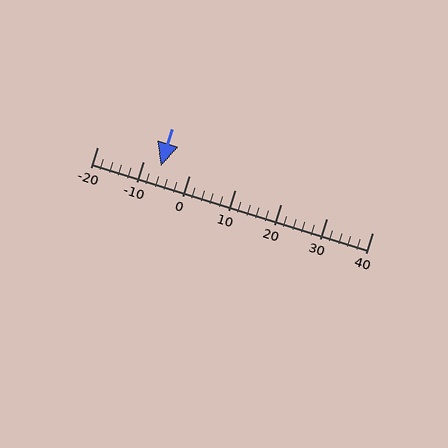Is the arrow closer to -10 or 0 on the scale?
The arrow is closer to -10.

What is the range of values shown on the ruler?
The ruler shows values from -20 to 40.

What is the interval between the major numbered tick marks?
The major tick marks are spaced 10 units apart.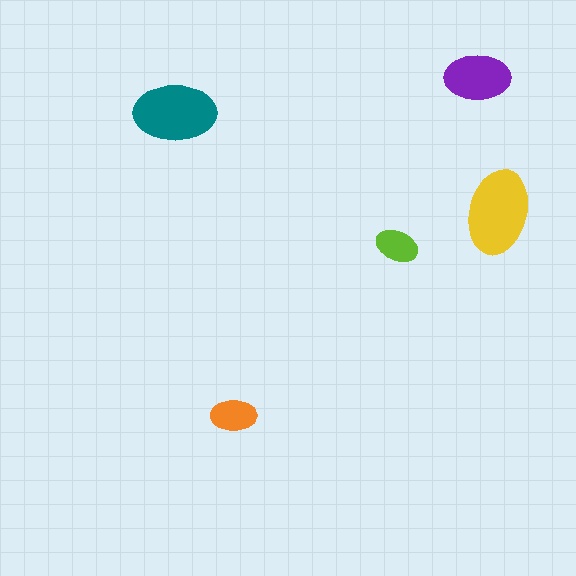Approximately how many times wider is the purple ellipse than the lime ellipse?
About 1.5 times wider.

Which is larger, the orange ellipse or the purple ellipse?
The purple one.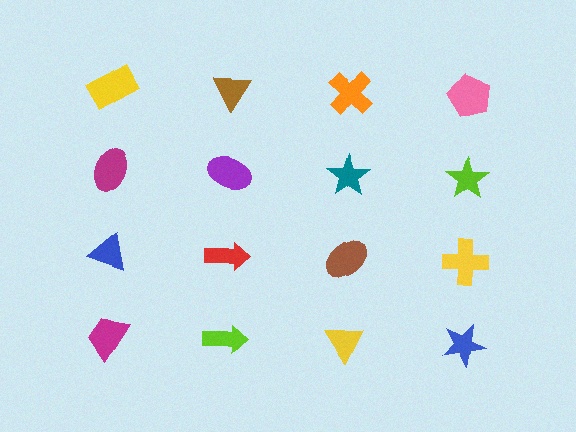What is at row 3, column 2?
A red arrow.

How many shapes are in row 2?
4 shapes.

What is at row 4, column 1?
A magenta trapezoid.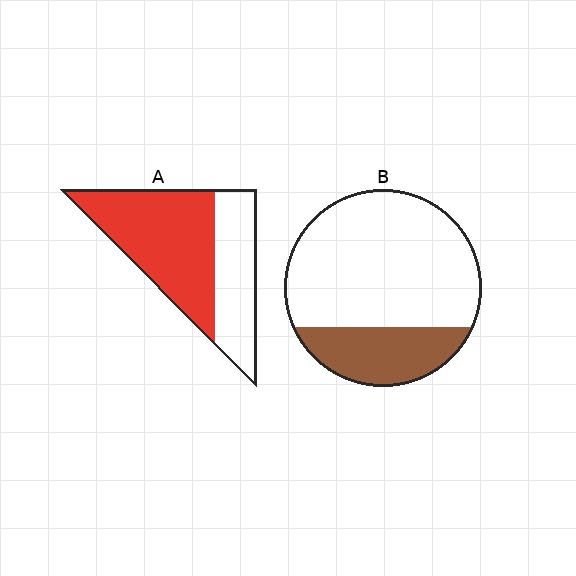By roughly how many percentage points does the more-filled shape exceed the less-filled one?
By roughly 35 percentage points (A over B).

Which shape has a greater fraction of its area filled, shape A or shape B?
Shape A.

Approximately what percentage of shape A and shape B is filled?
A is approximately 60% and B is approximately 25%.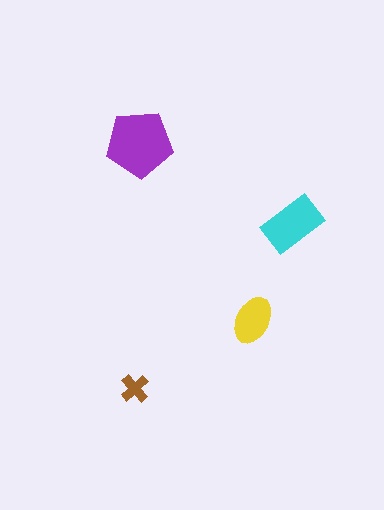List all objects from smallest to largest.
The brown cross, the yellow ellipse, the cyan rectangle, the purple pentagon.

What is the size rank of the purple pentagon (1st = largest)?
1st.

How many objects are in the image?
There are 4 objects in the image.